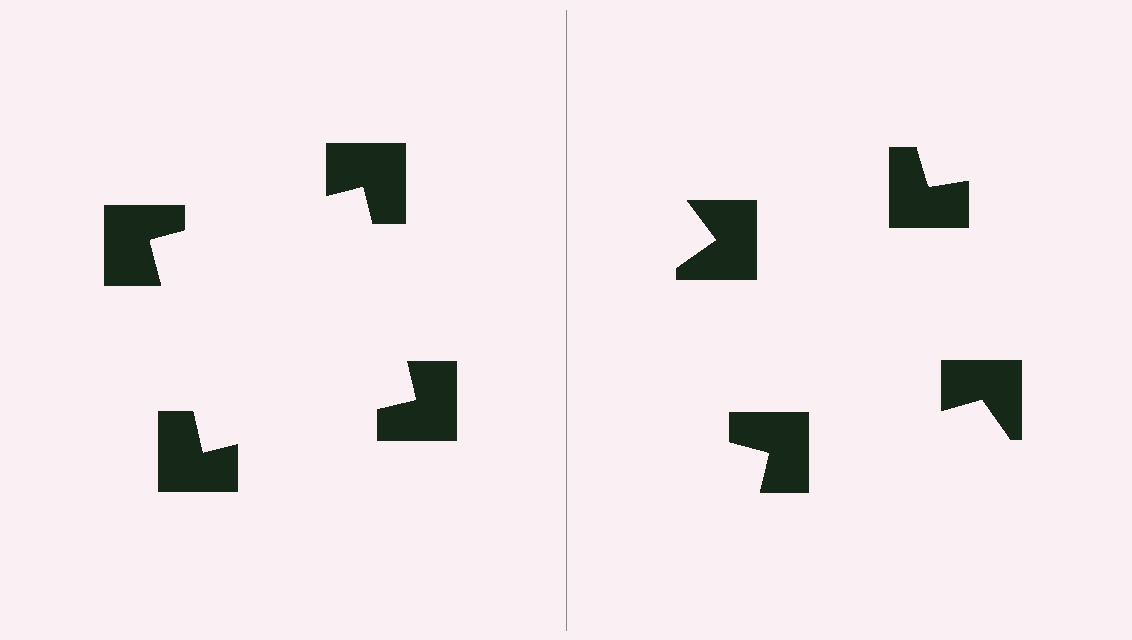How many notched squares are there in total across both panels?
8 — 4 on each side.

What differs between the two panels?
The notched squares are positioned identically on both sides; only the wedge orientations differ. On the left they align to a square; on the right they are misaligned.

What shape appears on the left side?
An illusory square.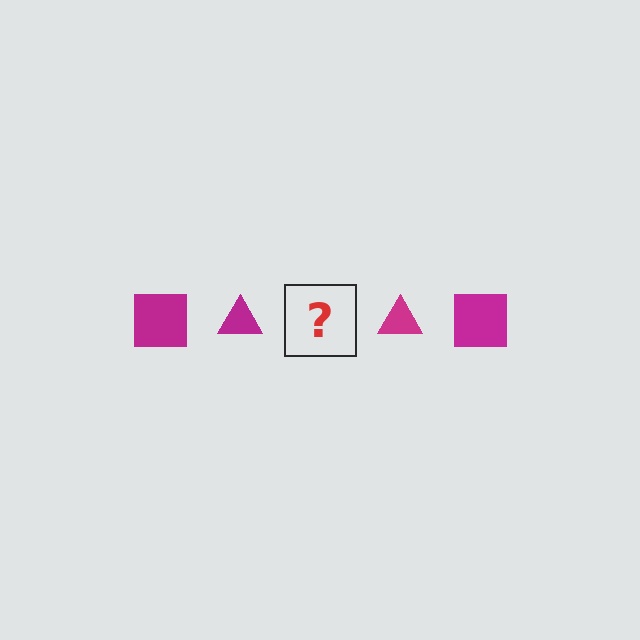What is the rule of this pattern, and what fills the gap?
The rule is that the pattern cycles through square, triangle shapes in magenta. The gap should be filled with a magenta square.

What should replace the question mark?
The question mark should be replaced with a magenta square.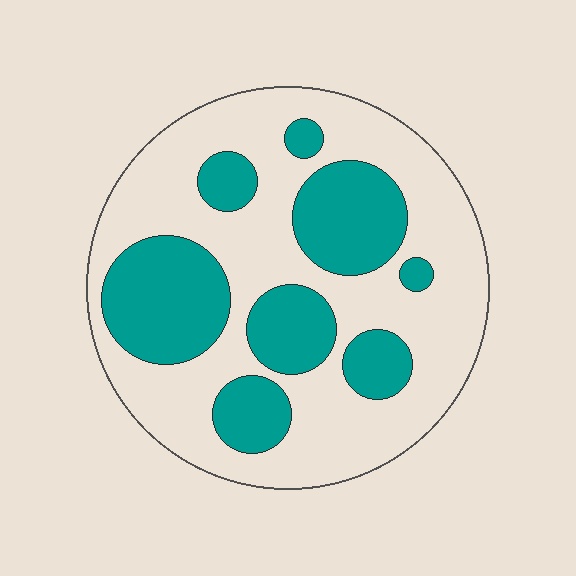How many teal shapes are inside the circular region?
8.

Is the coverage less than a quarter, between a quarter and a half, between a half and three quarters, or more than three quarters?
Between a quarter and a half.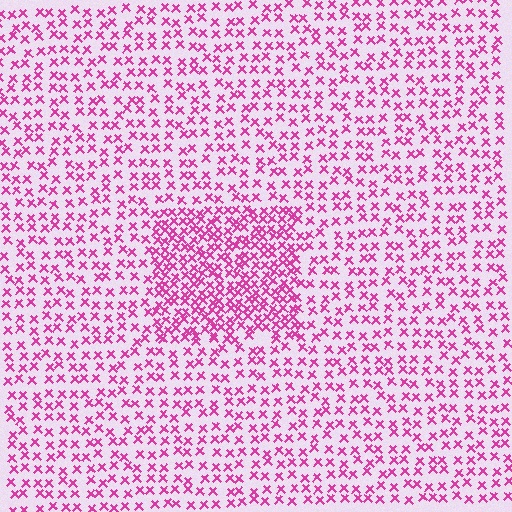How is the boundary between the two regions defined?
The boundary is defined by a change in element density (approximately 2.0x ratio). All elements are the same color, size, and shape.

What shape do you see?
I see a rectangle.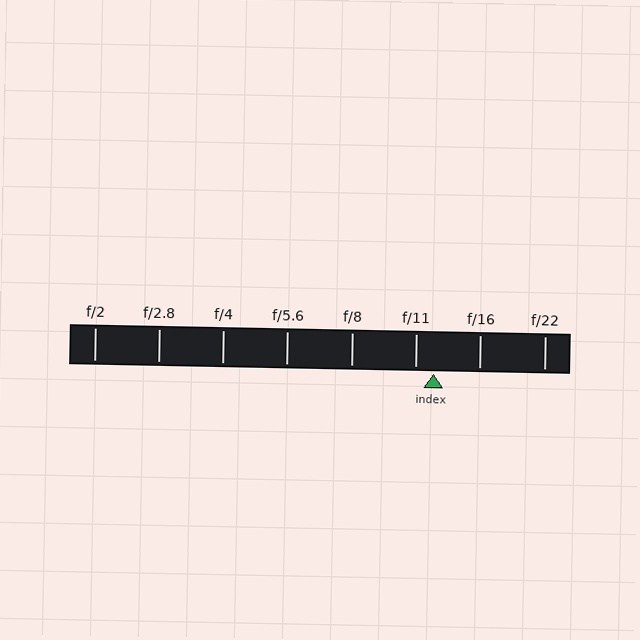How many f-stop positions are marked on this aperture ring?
There are 8 f-stop positions marked.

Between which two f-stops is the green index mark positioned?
The index mark is between f/11 and f/16.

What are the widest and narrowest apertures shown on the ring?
The widest aperture shown is f/2 and the narrowest is f/22.